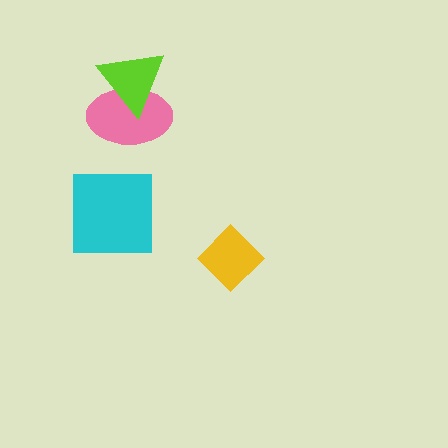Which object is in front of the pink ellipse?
The lime triangle is in front of the pink ellipse.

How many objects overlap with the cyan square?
0 objects overlap with the cyan square.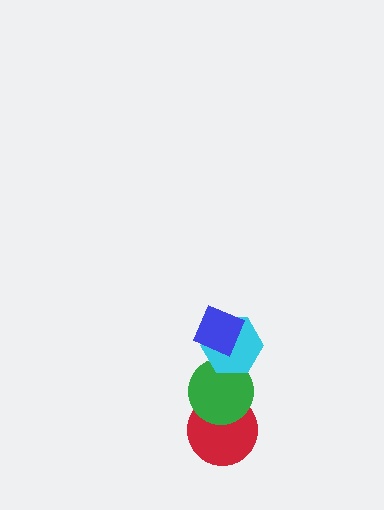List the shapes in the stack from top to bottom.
From top to bottom: the blue diamond, the cyan hexagon, the green circle, the red circle.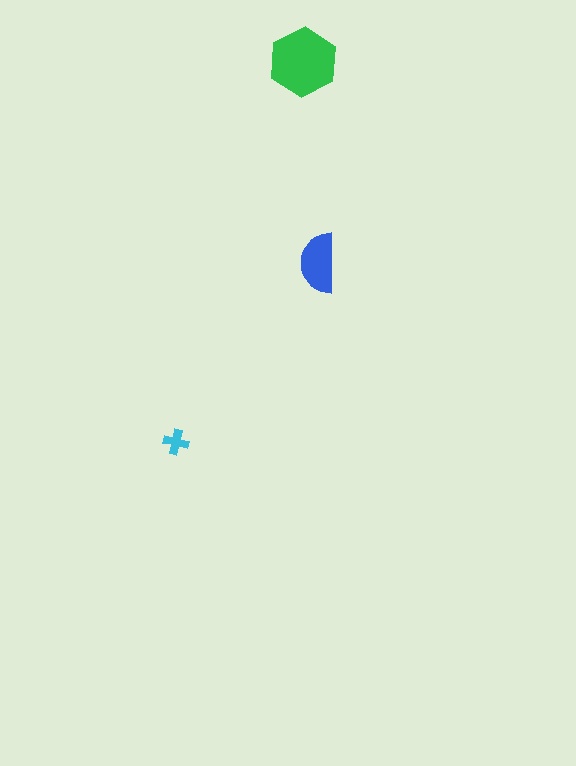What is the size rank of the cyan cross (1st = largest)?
3rd.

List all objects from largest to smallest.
The green hexagon, the blue semicircle, the cyan cross.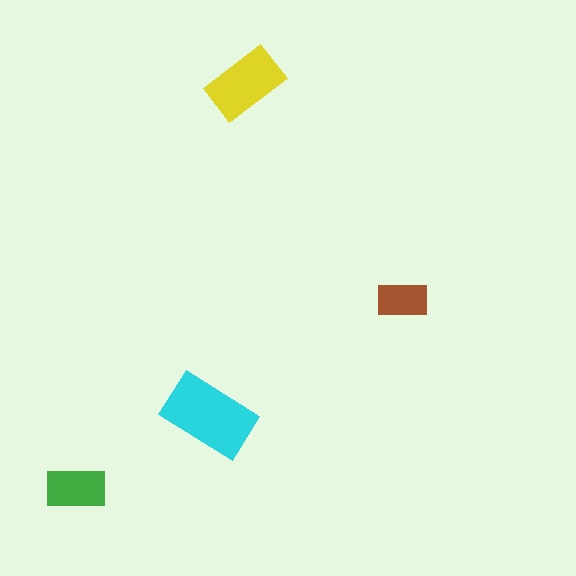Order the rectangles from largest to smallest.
the cyan one, the yellow one, the green one, the brown one.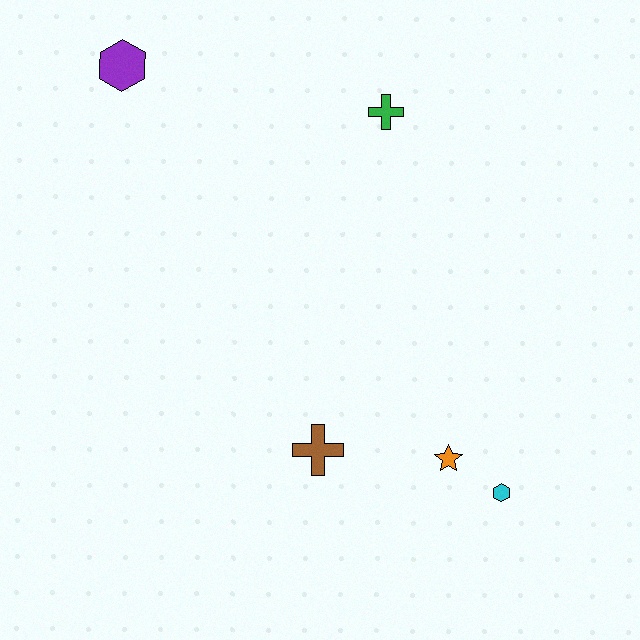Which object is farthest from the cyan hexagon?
The purple hexagon is farthest from the cyan hexagon.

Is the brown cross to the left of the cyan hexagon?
Yes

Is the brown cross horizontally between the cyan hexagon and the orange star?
No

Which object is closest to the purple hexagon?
The green cross is closest to the purple hexagon.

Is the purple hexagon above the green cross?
Yes